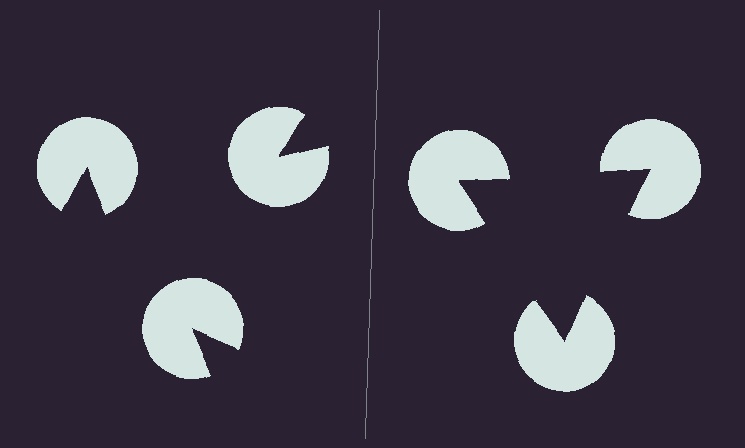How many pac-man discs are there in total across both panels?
6 — 3 on each side.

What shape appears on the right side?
An illusory triangle.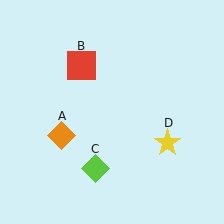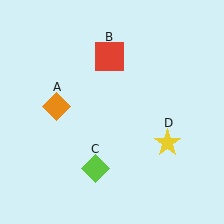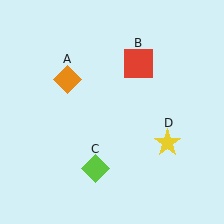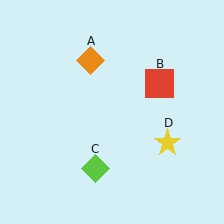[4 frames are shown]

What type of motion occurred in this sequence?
The orange diamond (object A), red square (object B) rotated clockwise around the center of the scene.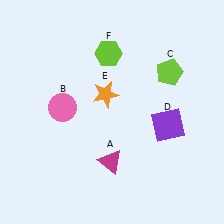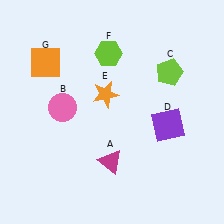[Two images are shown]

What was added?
An orange square (G) was added in Image 2.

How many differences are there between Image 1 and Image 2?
There is 1 difference between the two images.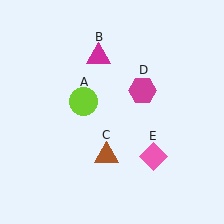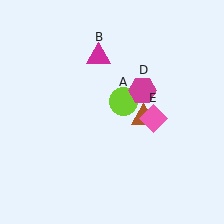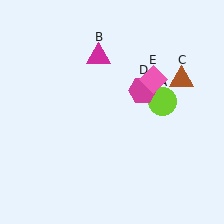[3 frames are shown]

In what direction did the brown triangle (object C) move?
The brown triangle (object C) moved up and to the right.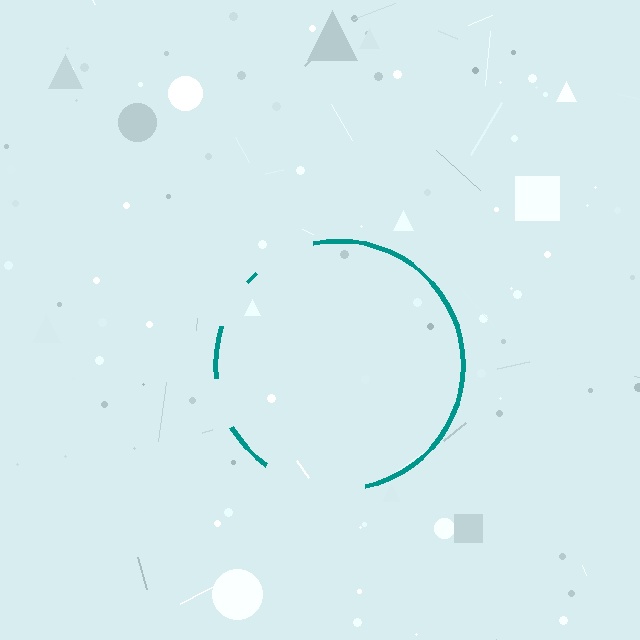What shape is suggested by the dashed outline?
The dashed outline suggests a circle.